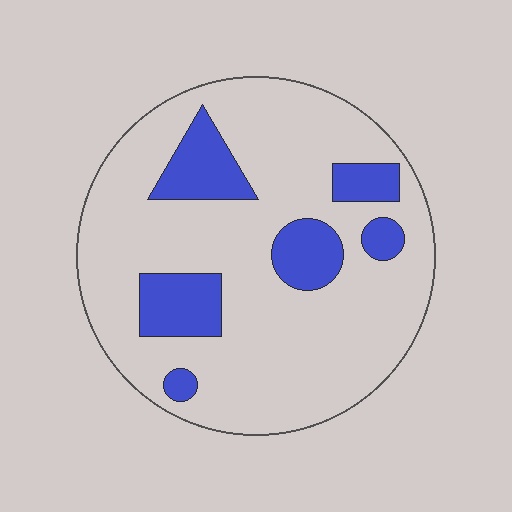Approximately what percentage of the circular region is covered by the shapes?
Approximately 20%.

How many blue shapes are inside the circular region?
6.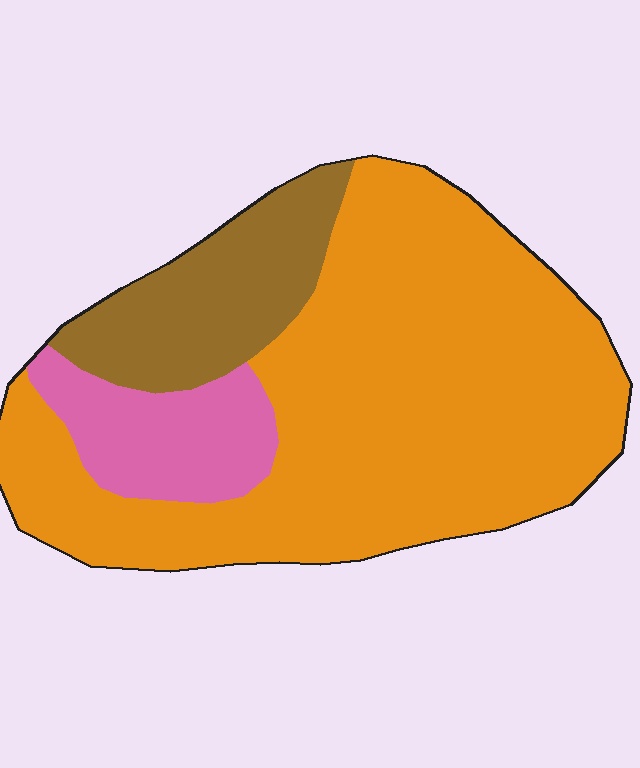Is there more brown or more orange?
Orange.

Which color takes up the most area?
Orange, at roughly 70%.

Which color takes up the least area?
Pink, at roughly 15%.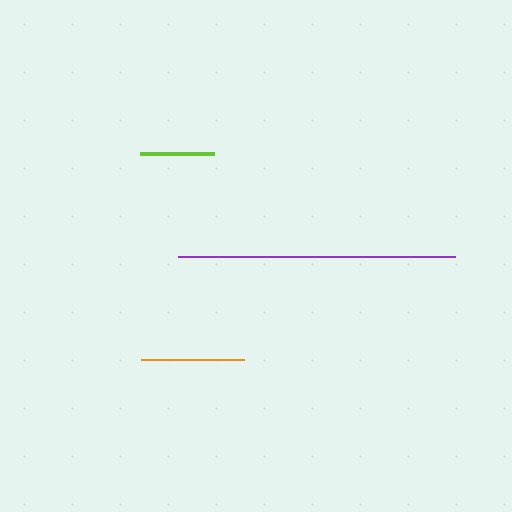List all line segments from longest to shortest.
From longest to shortest: purple, orange, lime.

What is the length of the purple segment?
The purple segment is approximately 277 pixels long.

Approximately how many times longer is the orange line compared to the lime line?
The orange line is approximately 1.4 times the length of the lime line.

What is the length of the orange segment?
The orange segment is approximately 103 pixels long.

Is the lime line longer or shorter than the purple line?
The purple line is longer than the lime line.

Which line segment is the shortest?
The lime line is the shortest at approximately 74 pixels.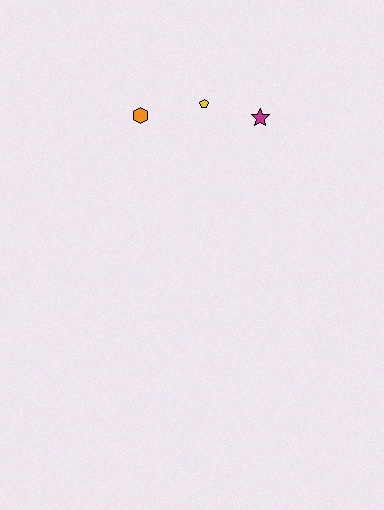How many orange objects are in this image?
There is 1 orange object.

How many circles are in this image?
There are no circles.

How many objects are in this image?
There are 3 objects.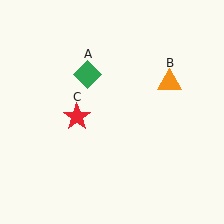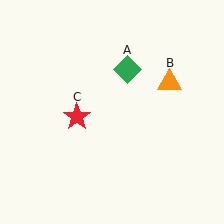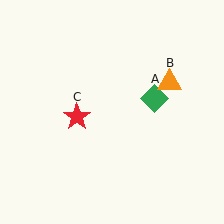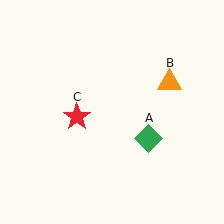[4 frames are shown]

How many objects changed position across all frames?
1 object changed position: green diamond (object A).